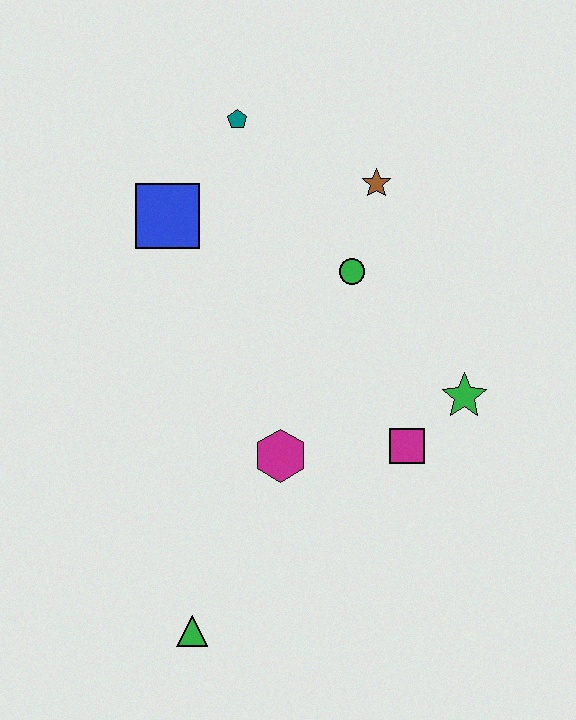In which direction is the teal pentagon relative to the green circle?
The teal pentagon is above the green circle.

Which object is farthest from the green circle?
The green triangle is farthest from the green circle.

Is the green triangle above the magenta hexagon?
No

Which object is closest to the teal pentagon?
The blue square is closest to the teal pentagon.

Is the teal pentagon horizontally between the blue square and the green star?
Yes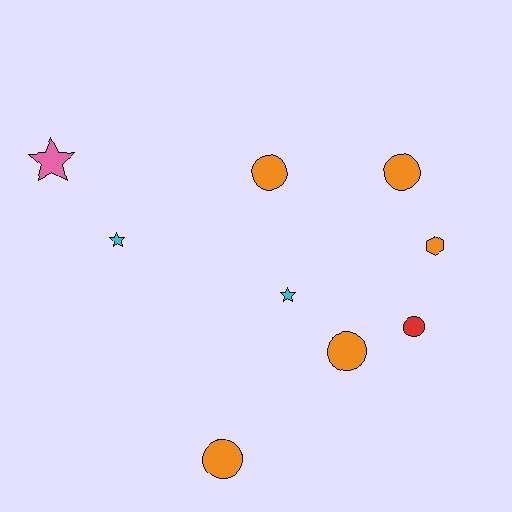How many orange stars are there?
There are no orange stars.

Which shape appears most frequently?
Circle, with 5 objects.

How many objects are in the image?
There are 9 objects.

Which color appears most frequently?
Orange, with 5 objects.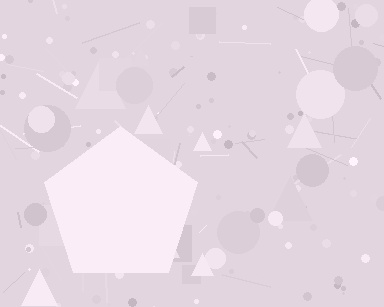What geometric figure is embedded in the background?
A pentagon is embedded in the background.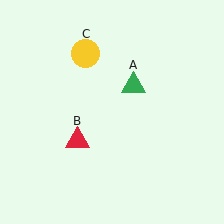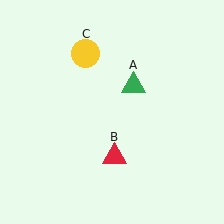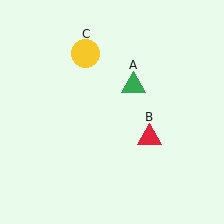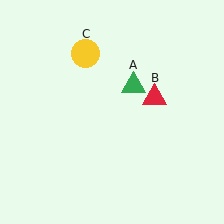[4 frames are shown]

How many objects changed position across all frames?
1 object changed position: red triangle (object B).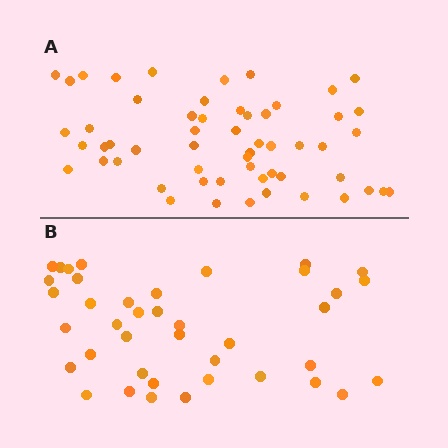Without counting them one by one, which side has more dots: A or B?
Region A (the top region) has more dots.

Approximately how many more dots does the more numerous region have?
Region A has approximately 15 more dots than region B.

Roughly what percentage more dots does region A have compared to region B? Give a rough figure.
About 40% more.